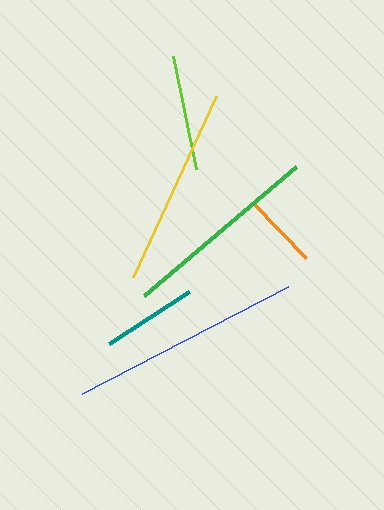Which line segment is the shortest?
The orange line is the shortest at approximately 76 pixels.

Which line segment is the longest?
The blue line is the longest at approximately 232 pixels.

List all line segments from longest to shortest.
From longest to shortest: blue, green, yellow, lime, teal, orange.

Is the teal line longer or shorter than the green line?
The green line is longer than the teal line.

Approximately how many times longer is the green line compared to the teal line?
The green line is approximately 2.1 times the length of the teal line.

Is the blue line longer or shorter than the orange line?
The blue line is longer than the orange line.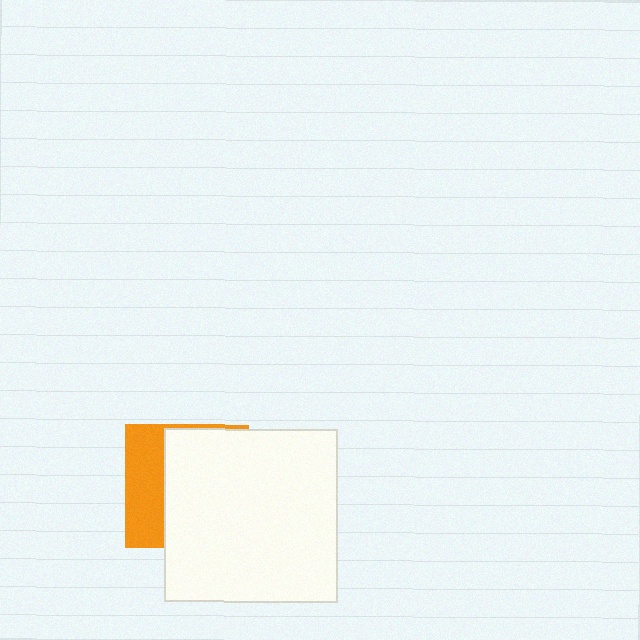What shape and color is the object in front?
The object in front is a white square.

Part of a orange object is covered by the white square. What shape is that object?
It is a square.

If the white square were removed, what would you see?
You would see the complete orange square.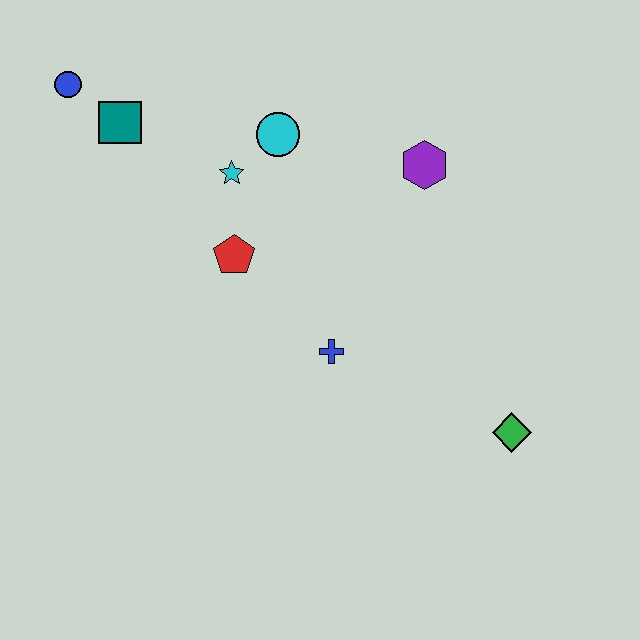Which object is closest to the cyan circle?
The cyan star is closest to the cyan circle.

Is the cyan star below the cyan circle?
Yes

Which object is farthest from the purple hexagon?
The blue circle is farthest from the purple hexagon.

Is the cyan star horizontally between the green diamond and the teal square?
Yes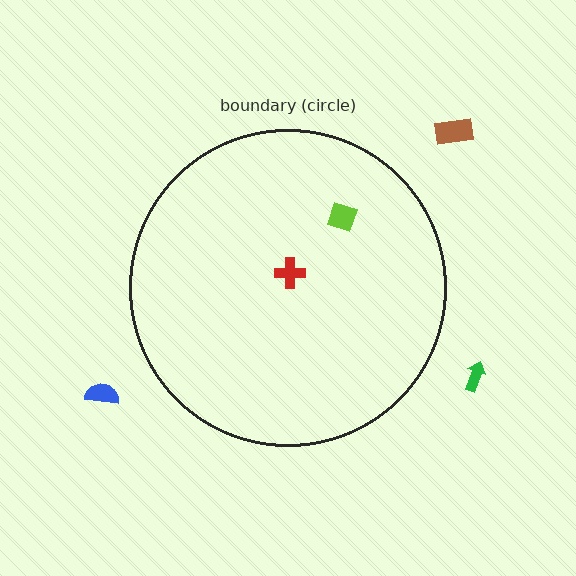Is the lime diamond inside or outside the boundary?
Inside.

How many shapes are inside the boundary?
2 inside, 3 outside.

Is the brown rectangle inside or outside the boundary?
Outside.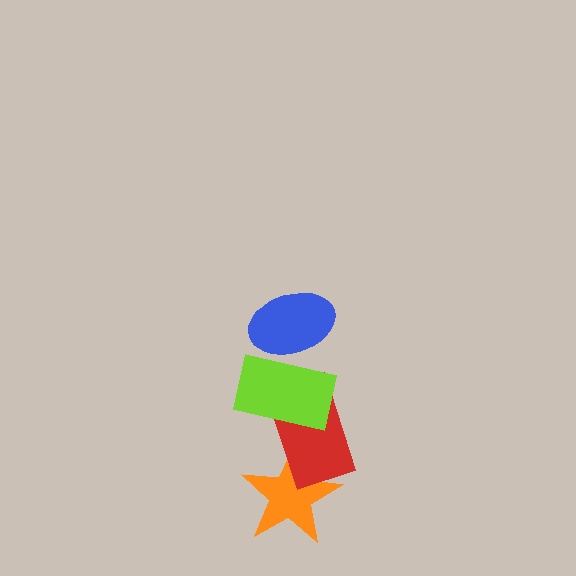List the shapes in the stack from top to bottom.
From top to bottom: the blue ellipse, the lime rectangle, the red rectangle, the orange star.